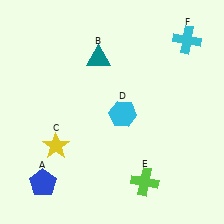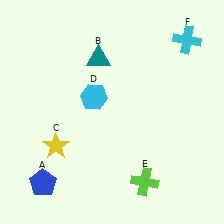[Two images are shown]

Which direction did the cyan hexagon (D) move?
The cyan hexagon (D) moved left.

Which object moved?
The cyan hexagon (D) moved left.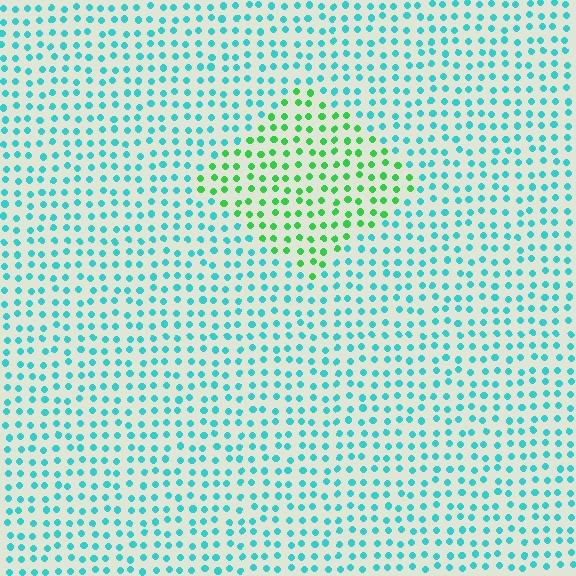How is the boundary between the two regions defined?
The boundary is defined purely by a slight shift in hue (about 51 degrees). Spacing, size, and orientation are identical on both sides.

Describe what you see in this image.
The image is filled with small cyan elements in a uniform arrangement. A diamond-shaped region is visible where the elements are tinted to a slightly different hue, forming a subtle color boundary.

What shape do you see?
I see a diamond.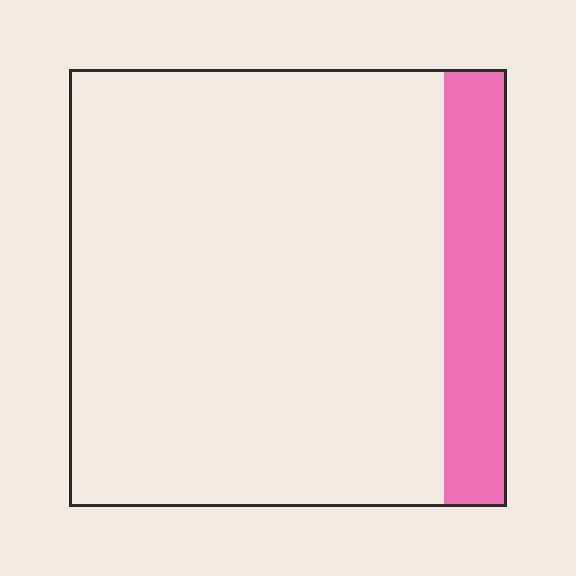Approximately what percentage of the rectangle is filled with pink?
Approximately 15%.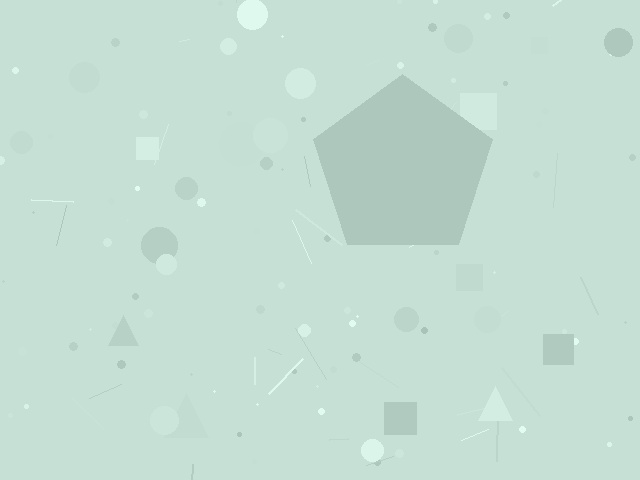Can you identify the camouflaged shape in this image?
The camouflaged shape is a pentagon.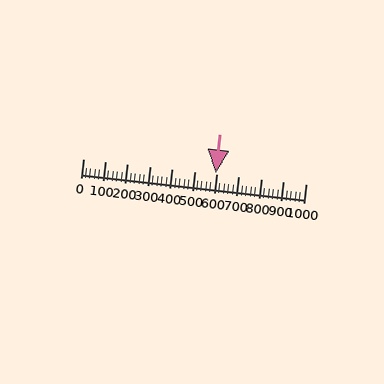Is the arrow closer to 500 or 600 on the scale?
The arrow is closer to 600.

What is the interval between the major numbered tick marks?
The major tick marks are spaced 100 units apart.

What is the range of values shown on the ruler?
The ruler shows values from 0 to 1000.